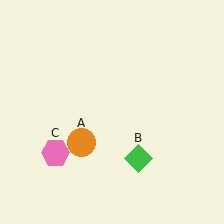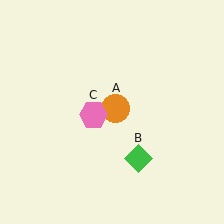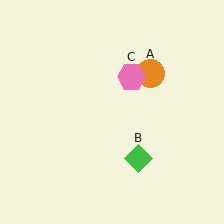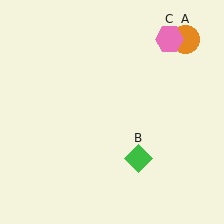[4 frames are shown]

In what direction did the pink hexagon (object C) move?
The pink hexagon (object C) moved up and to the right.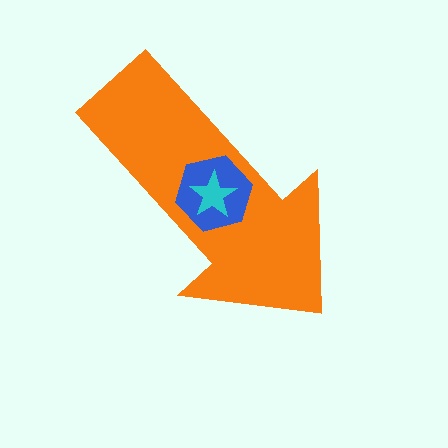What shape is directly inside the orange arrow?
The blue hexagon.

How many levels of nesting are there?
3.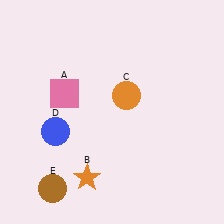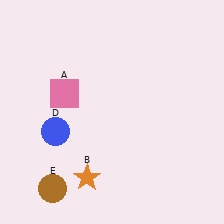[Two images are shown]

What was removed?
The orange circle (C) was removed in Image 2.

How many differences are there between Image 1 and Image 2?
There is 1 difference between the two images.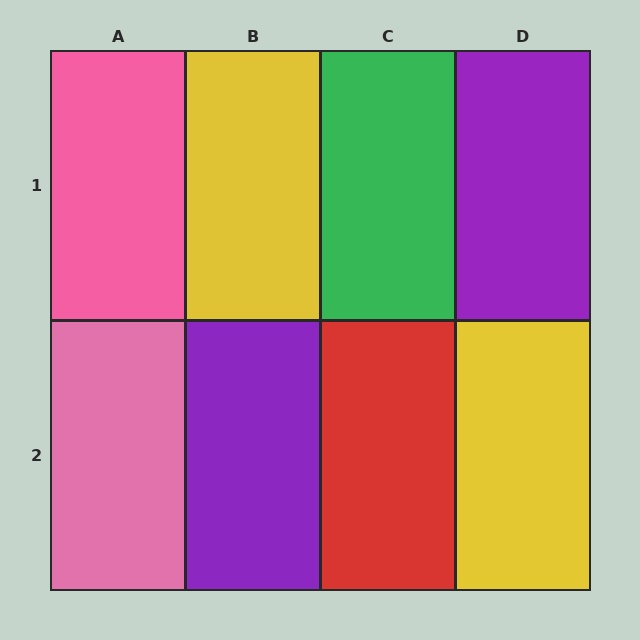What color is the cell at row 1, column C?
Green.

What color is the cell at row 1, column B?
Yellow.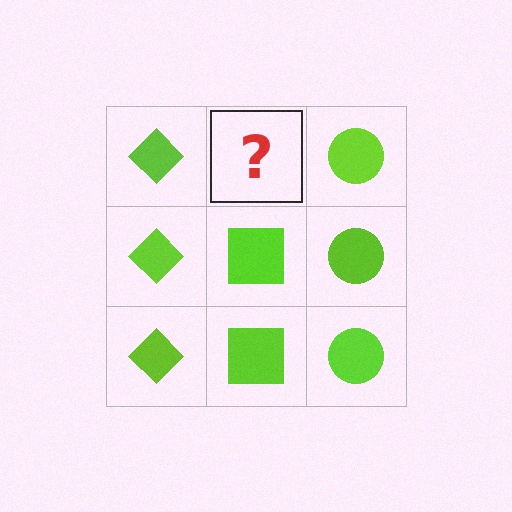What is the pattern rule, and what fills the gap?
The rule is that each column has a consistent shape. The gap should be filled with a lime square.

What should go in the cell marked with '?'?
The missing cell should contain a lime square.